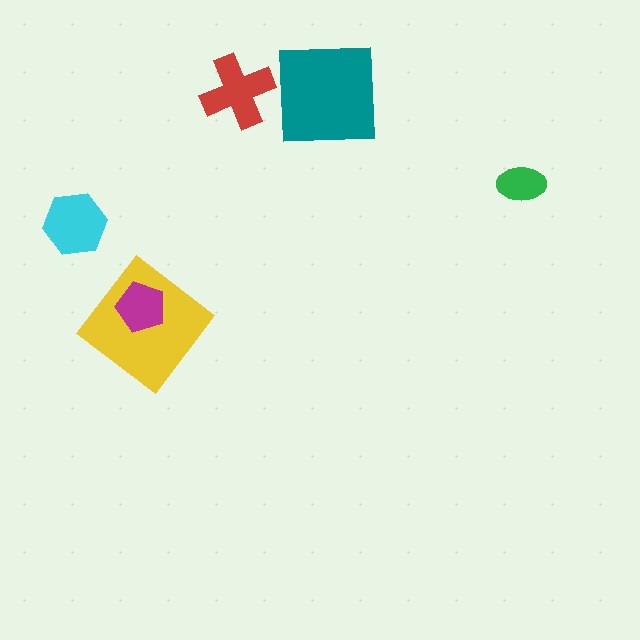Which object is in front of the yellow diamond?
The magenta pentagon is in front of the yellow diamond.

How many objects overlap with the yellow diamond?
1 object overlaps with the yellow diamond.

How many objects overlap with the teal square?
0 objects overlap with the teal square.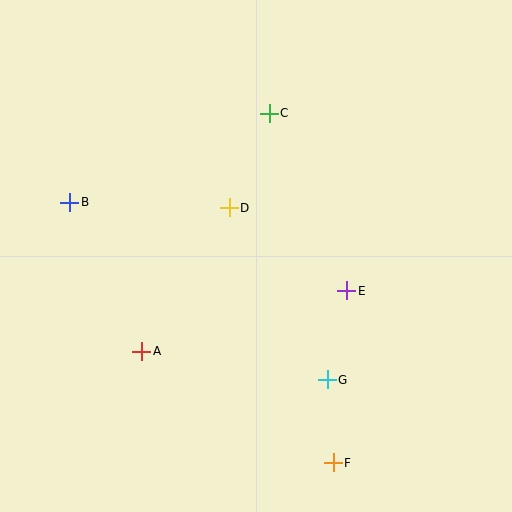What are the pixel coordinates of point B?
Point B is at (70, 202).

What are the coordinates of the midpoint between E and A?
The midpoint between E and A is at (244, 321).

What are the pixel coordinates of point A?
Point A is at (142, 351).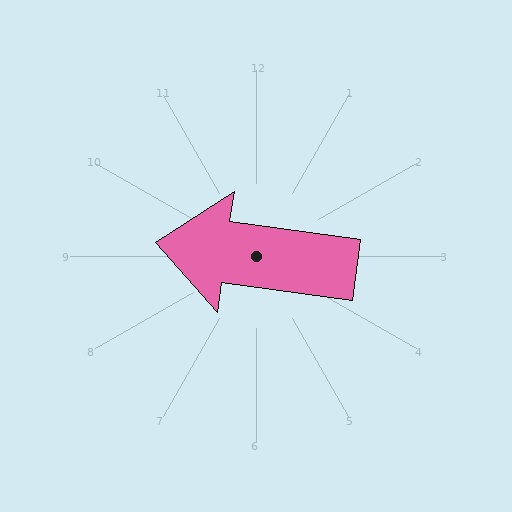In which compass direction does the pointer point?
West.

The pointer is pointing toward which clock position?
Roughly 9 o'clock.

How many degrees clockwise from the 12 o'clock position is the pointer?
Approximately 278 degrees.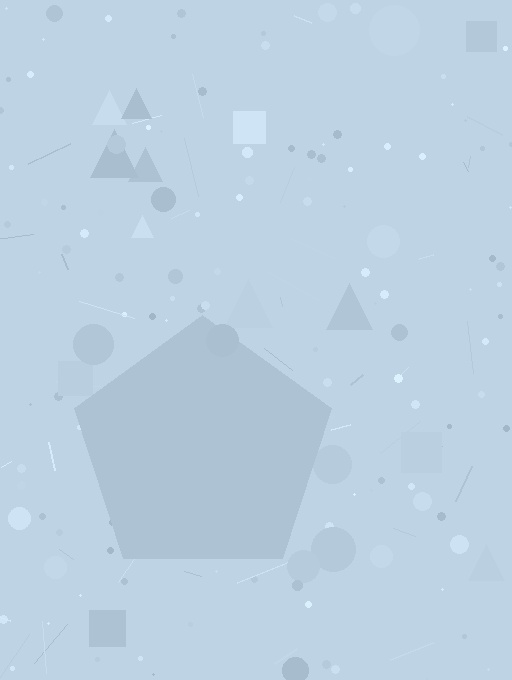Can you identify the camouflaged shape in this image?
The camouflaged shape is a pentagon.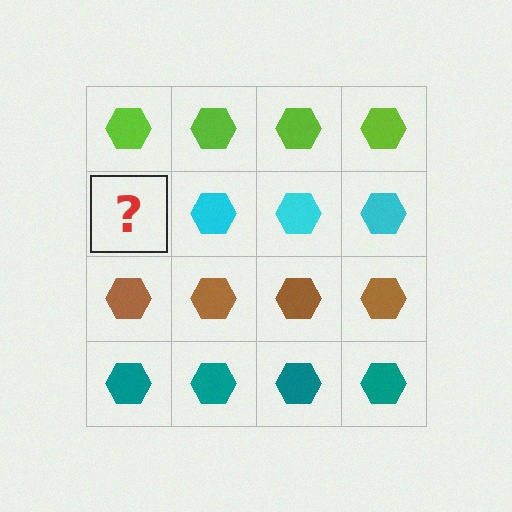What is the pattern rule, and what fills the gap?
The rule is that each row has a consistent color. The gap should be filled with a cyan hexagon.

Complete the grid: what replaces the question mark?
The question mark should be replaced with a cyan hexagon.